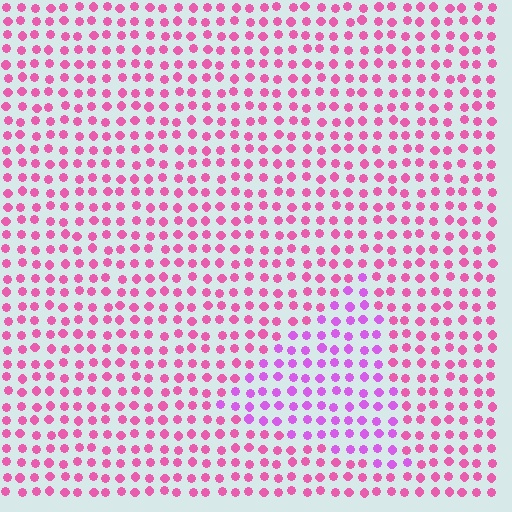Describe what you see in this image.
The image is filled with small pink elements in a uniform arrangement. A triangle-shaped region is visible where the elements are tinted to a slightly different hue, forming a subtle color boundary.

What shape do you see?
I see a triangle.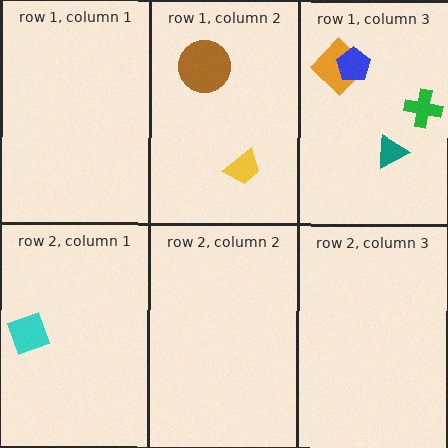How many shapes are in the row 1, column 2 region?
2.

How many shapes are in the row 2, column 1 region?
1.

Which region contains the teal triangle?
The row 1, column 3 region.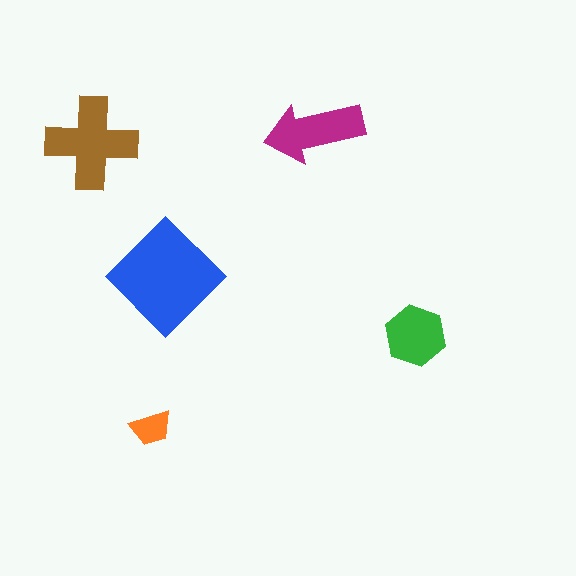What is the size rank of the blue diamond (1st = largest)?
1st.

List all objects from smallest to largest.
The orange trapezoid, the green hexagon, the magenta arrow, the brown cross, the blue diamond.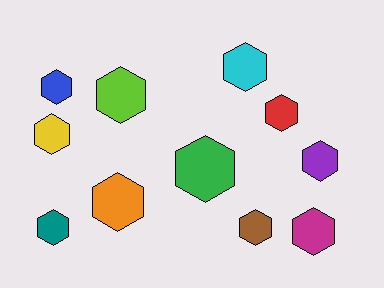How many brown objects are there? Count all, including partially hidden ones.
There is 1 brown object.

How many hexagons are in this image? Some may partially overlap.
There are 11 hexagons.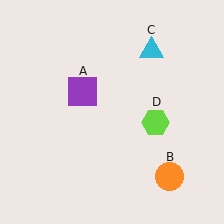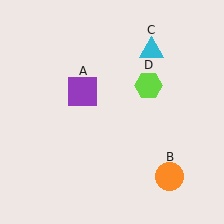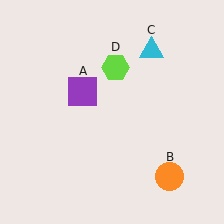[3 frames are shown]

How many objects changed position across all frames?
1 object changed position: lime hexagon (object D).